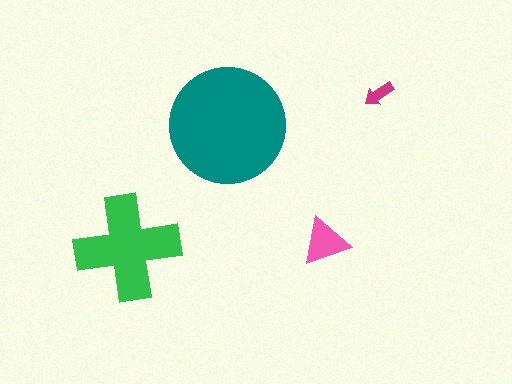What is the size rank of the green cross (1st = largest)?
2nd.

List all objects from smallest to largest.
The magenta arrow, the pink triangle, the green cross, the teal circle.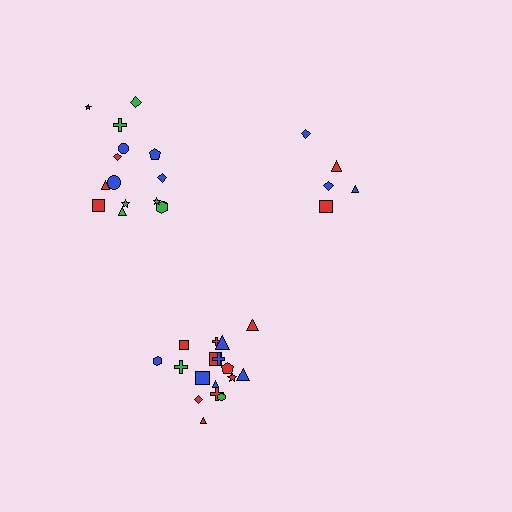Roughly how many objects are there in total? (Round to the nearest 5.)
Roughly 40 objects in total.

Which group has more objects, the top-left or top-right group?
The top-left group.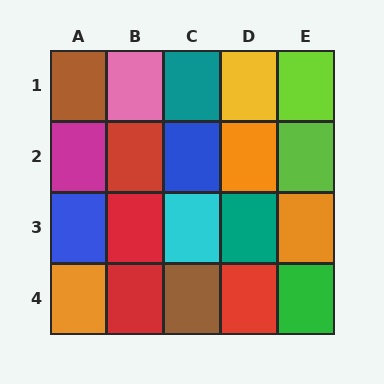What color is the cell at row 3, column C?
Cyan.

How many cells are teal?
2 cells are teal.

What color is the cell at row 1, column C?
Teal.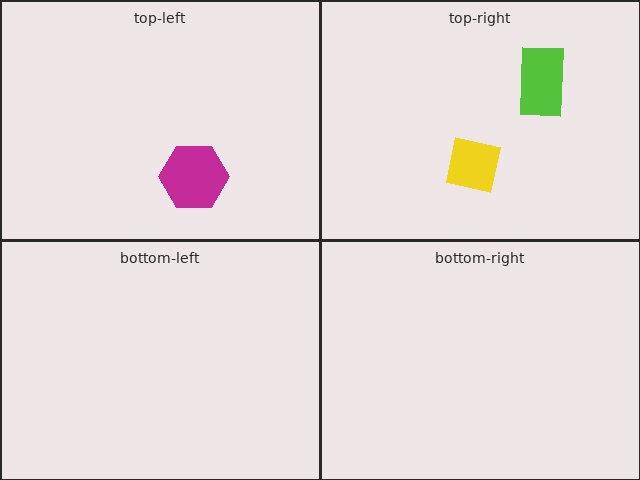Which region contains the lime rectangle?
The top-right region.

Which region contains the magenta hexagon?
The top-left region.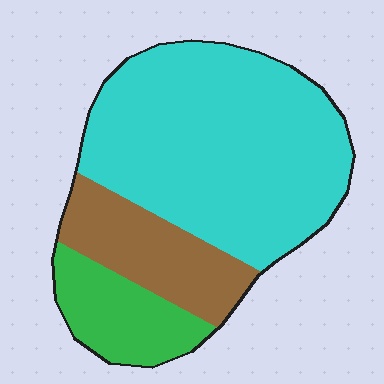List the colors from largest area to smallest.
From largest to smallest: cyan, brown, green.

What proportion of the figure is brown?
Brown covers about 20% of the figure.